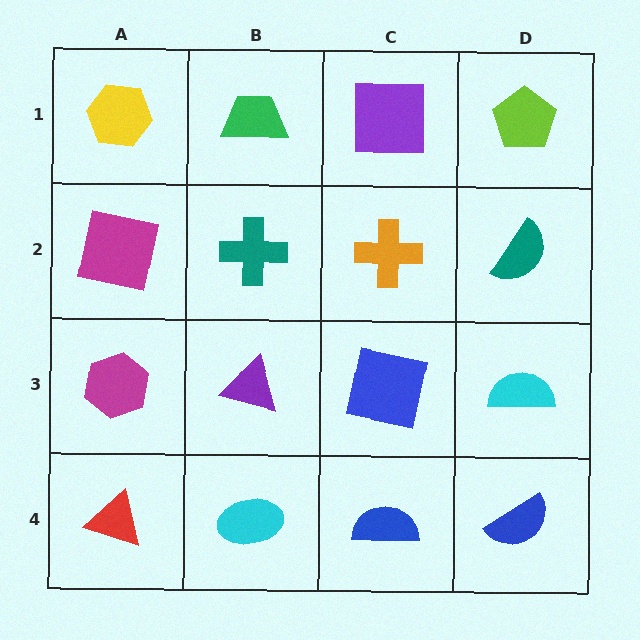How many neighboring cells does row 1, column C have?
3.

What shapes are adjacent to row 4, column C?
A blue square (row 3, column C), a cyan ellipse (row 4, column B), a blue semicircle (row 4, column D).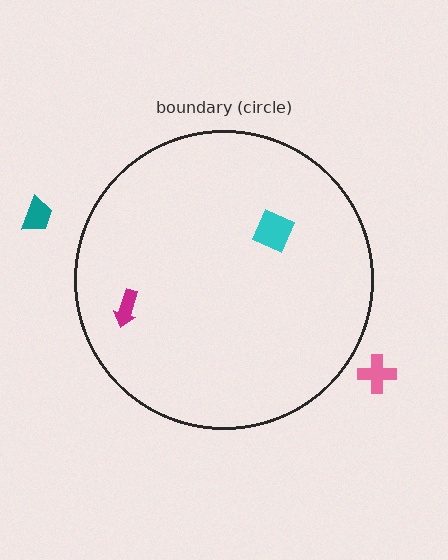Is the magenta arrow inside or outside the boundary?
Inside.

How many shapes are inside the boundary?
2 inside, 2 outside.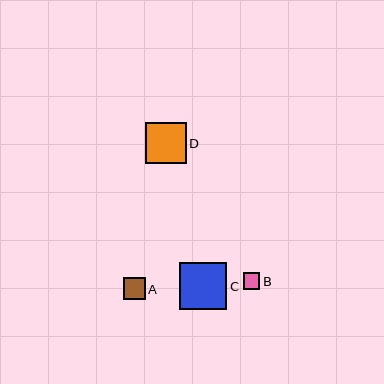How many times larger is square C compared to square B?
Square C is approximately 2.9 times the size of square B.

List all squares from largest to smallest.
From largest to smallest: C, D, A, B.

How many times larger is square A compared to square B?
Square A is approximately 1.3 times the size of square B.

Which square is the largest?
Square C is the largest with a size of approximately 47 pixels.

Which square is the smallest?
Square B is the smallest with a size of approximately 16 pixels.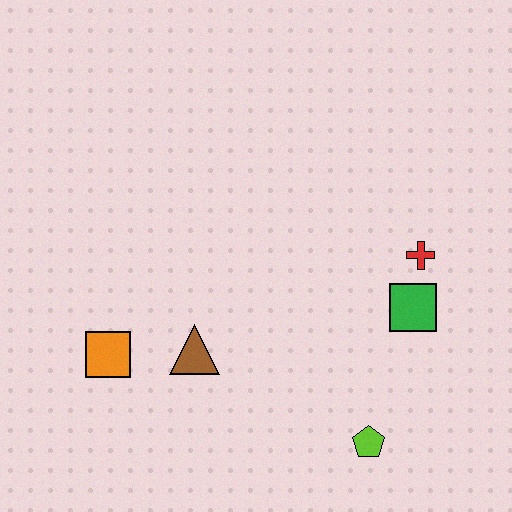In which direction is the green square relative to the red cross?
The green square is below the red cross.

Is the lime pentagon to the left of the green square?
Yes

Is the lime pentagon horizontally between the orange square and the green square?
Yes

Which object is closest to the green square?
The red cross is closest to the green square.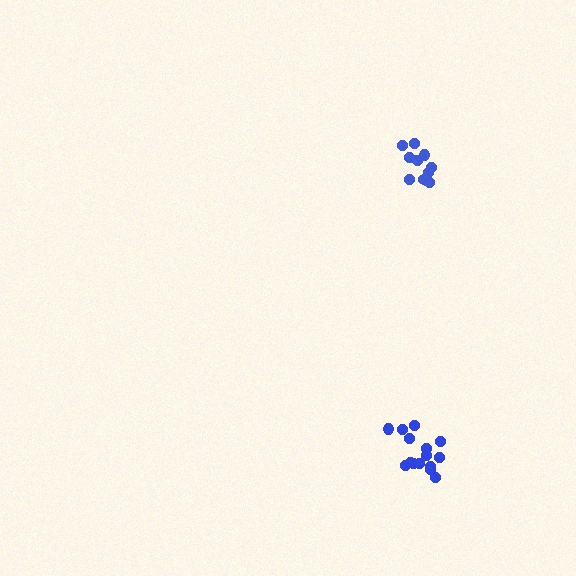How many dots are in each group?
Group 1: 15 dots, Group 2: 11 dots (26 total).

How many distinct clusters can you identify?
There are 2 distinct clusters.